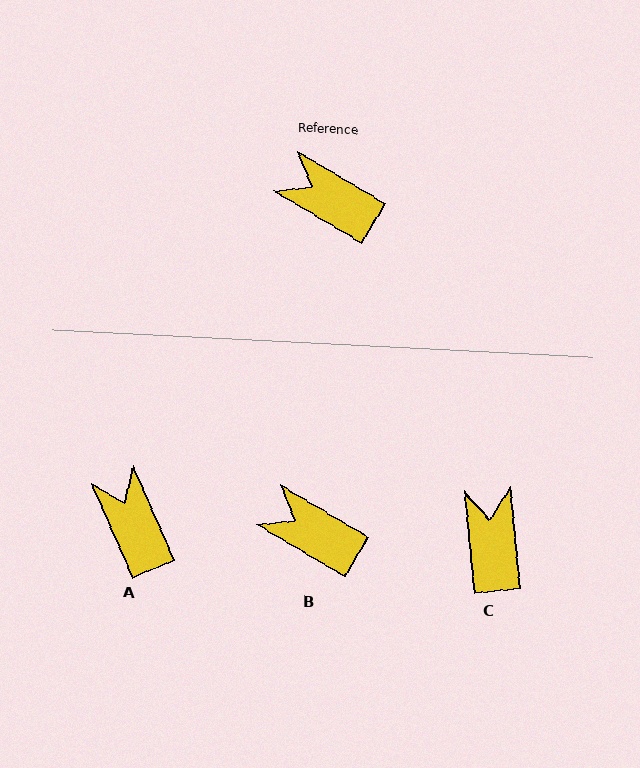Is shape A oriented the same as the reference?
No, it is off by about 36 degrees.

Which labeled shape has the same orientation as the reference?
B.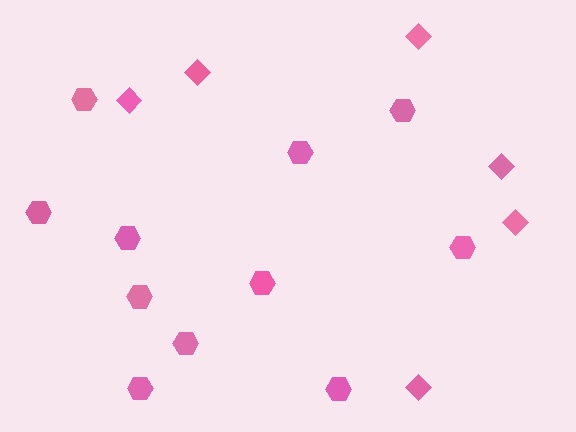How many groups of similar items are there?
There are 2 groups: one group of diamonds (6) and one group of hexagons (11).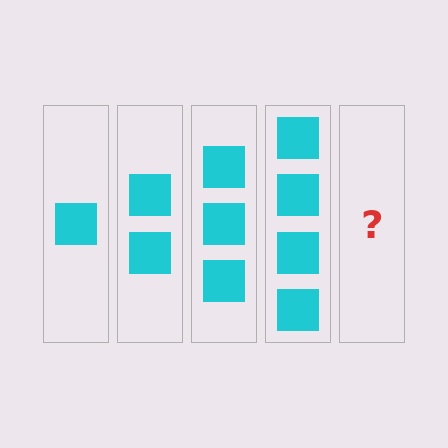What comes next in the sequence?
The next element should be 5 squares.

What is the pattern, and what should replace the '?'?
The pattern is that each step adds one more square. The '?' should be 5 squares.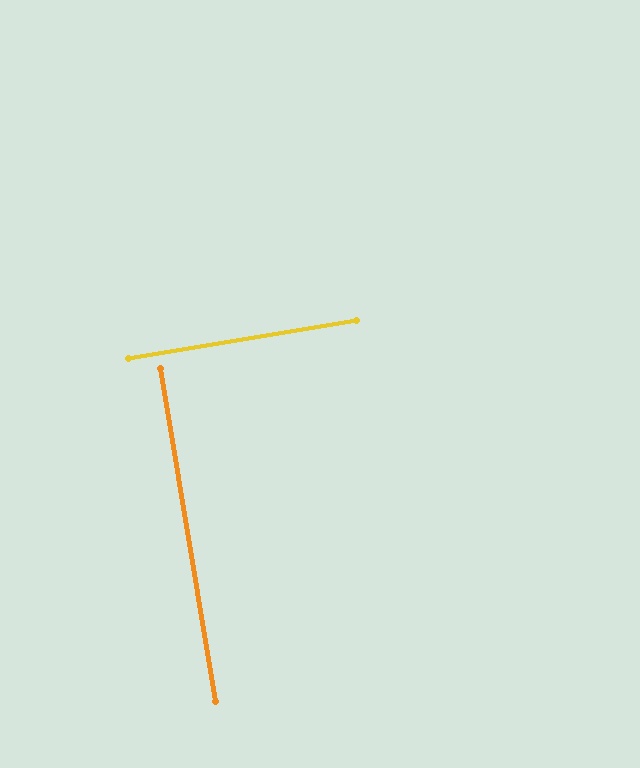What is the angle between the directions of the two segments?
Approximately 90 degrees.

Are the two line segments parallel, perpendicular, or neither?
Perpendicular — they meet at approximately 90°.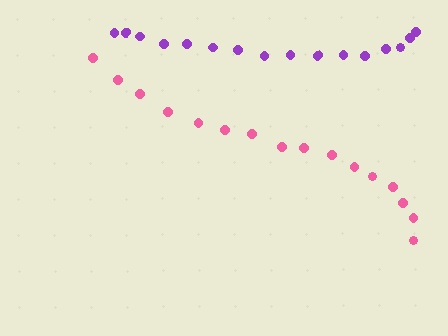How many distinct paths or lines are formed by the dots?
There are 2 distinct paths.